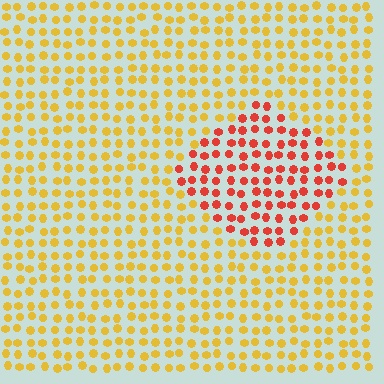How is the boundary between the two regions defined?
The boundary is defined purely by a slight shift in hue (about 44 degrees). Spacing, size, and orientation are identical on both sides.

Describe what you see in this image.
The image is filled with small yellow elements in a uniform arrangement. A diamond-shaped region is visible where the elements are tinted to a slightly different hue, forming a subtle color boundary.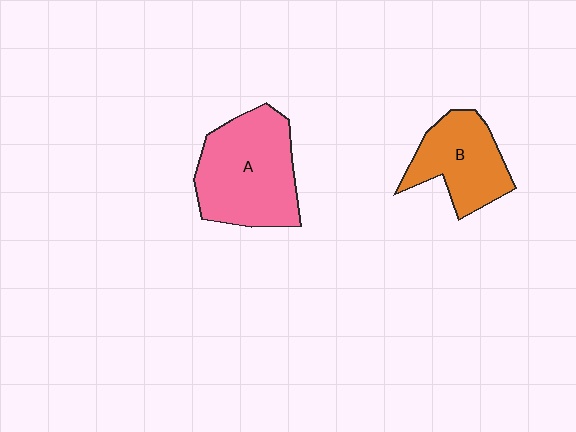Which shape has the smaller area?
Shape B (orange).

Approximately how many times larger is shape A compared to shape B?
Approximately 1.5 times.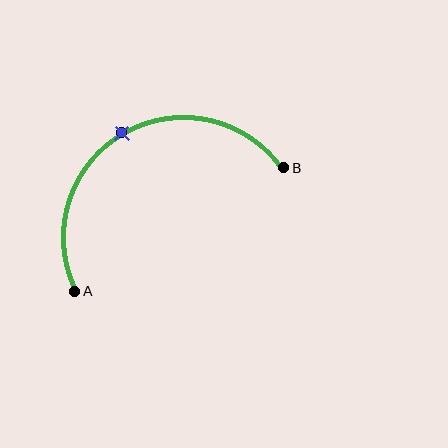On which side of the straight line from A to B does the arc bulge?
The arc bulges above the straight line connecting A and B.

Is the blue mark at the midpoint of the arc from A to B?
Yes. The blue mark lies on the arc at equal arc-length from both A and B — it is the arc midpoint.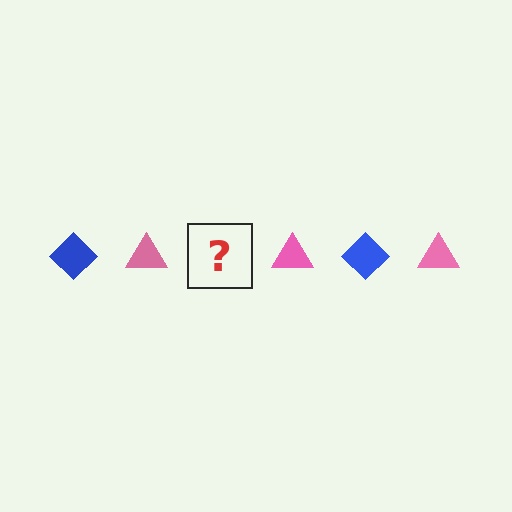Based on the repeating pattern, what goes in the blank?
The blank should be a blue diamond.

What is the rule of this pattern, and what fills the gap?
The rule is that the pattern alternates between blue diamond and pink triangle. The gap should be filled with a blue diamond.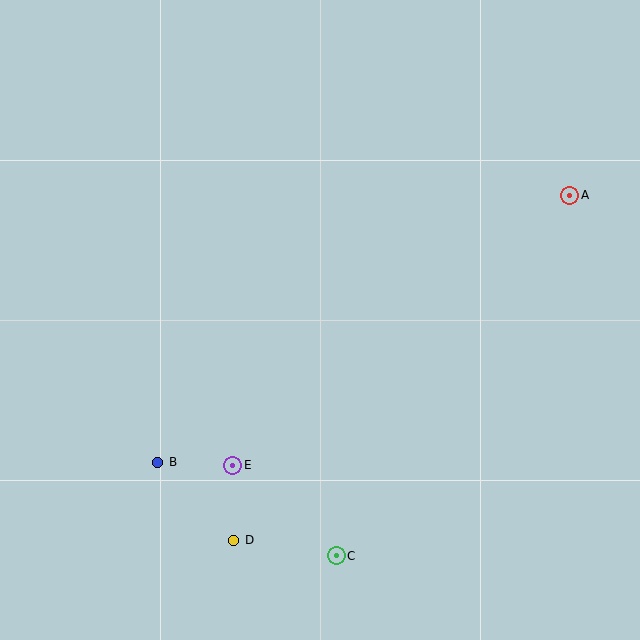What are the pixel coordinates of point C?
Point C is at (336, 556).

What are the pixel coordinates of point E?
Point E is at (232, 465).